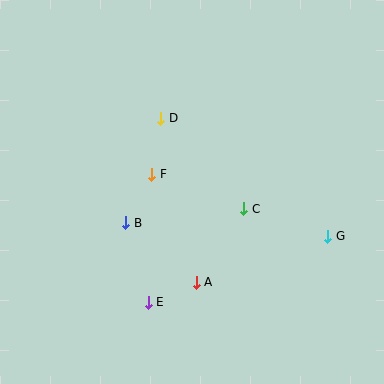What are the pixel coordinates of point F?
Point F is at (152, 174).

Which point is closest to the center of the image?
Point F at (152, 174) is closest to the center.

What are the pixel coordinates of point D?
Point D is at (161, 118).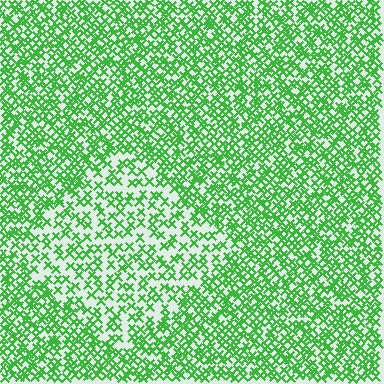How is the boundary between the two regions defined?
The boundary is defined by a change in element density (approximately 1.8x ratio). All elements are the same color, size, and shape.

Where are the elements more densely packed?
The elements are more densely packed outside the diamond boundary.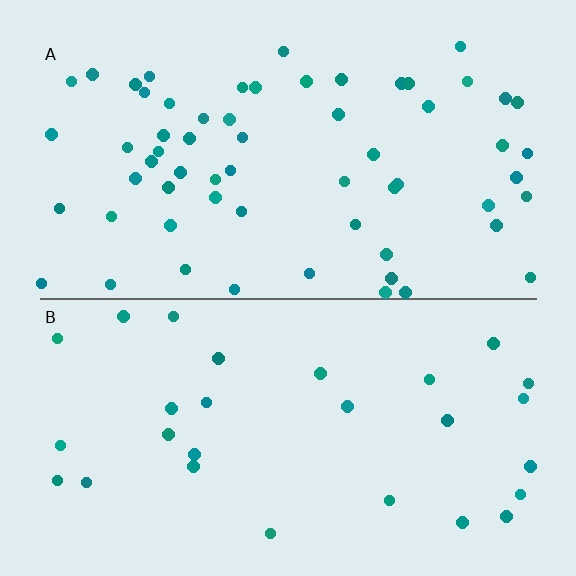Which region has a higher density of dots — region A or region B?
A (the top).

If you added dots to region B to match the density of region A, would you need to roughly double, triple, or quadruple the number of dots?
Approximately double.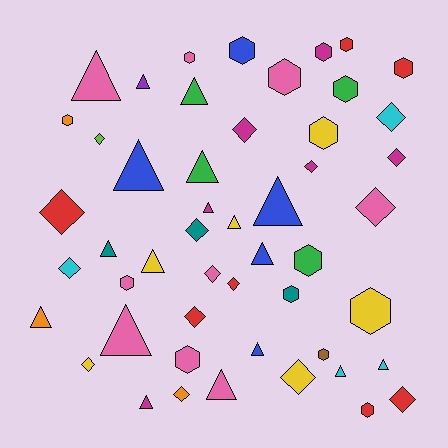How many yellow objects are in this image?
There are 6 yellow objects.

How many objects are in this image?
There are 50 objects.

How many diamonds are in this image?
There are 16 diamonds.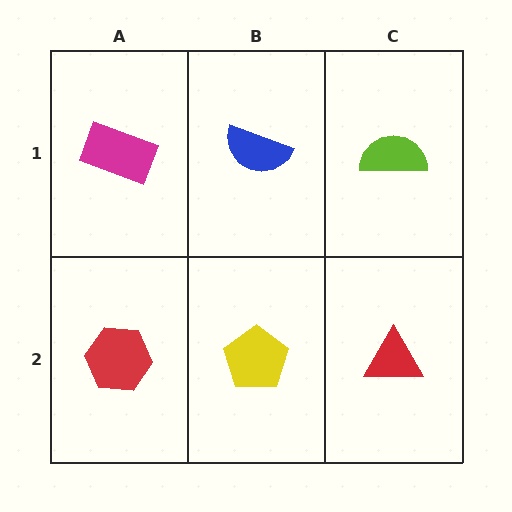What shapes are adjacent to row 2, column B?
A blue semicircle (row 1, column B), a red hexagon (row 2, column A), a red triangle (row 2, column C).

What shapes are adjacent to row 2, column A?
A magenta rectangle (row 1, column A), a yellow pentagon (row 2, column B).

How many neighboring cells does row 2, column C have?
2.